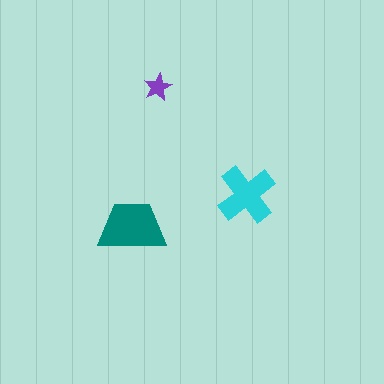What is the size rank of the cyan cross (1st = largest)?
2nd.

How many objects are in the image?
There are 3 objects in the image.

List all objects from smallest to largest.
The purple star, the cyan cross, the teal trapezoid.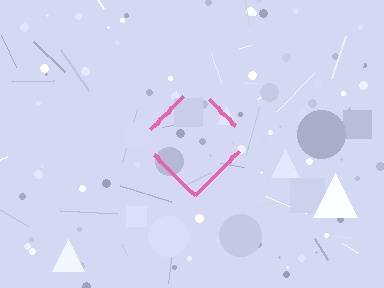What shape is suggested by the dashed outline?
The dashed outline suggests a diamond.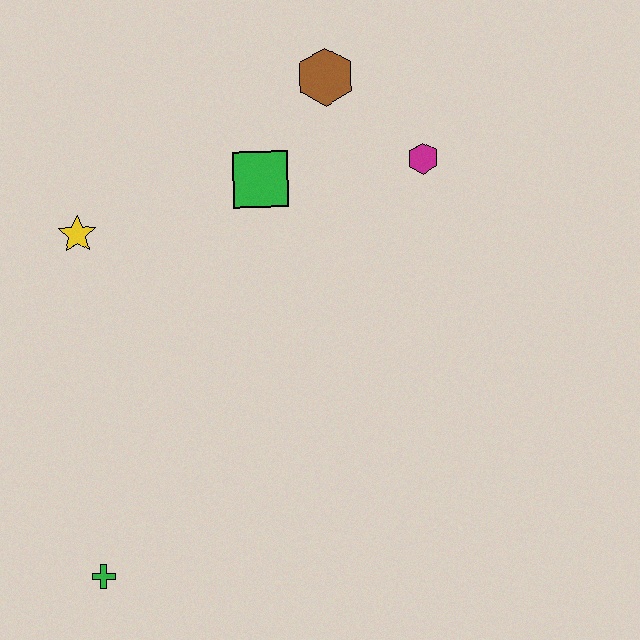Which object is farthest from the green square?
The green cross is farthest from the green square.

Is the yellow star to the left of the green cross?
Yes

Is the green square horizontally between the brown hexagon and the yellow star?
Yes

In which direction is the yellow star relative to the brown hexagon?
The yellow star is to the left of the brown hexagon.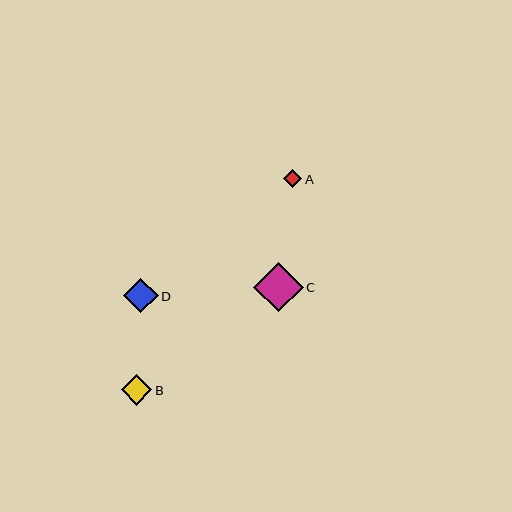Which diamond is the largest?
Diamond C is the largest with a size of approximately 49 pixels.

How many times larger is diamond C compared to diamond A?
Diamond C is approximately 2.7 times the size of diamond A.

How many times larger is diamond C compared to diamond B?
Diamond C is approximately 1.6 times the size of diamond B.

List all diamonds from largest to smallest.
From largest to smallest: C, D, B, A.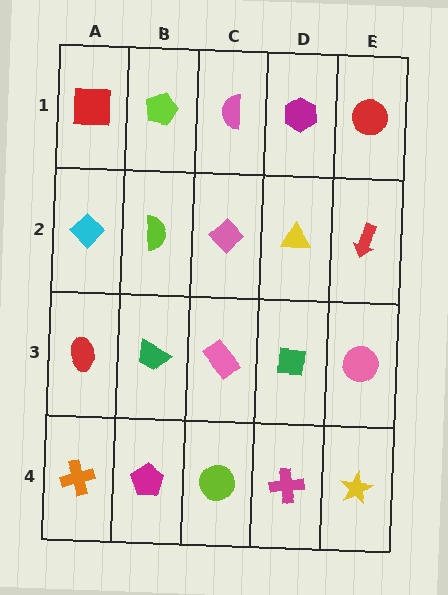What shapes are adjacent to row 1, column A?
A cyan diamond (row 2, column A), a lime pentagon (row 1, column B).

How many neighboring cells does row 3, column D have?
4.